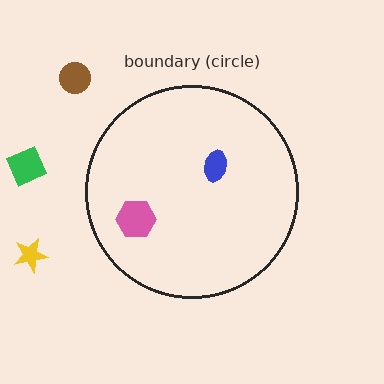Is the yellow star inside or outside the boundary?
Outside.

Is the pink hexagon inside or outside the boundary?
Inside.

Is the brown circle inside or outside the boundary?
Outside.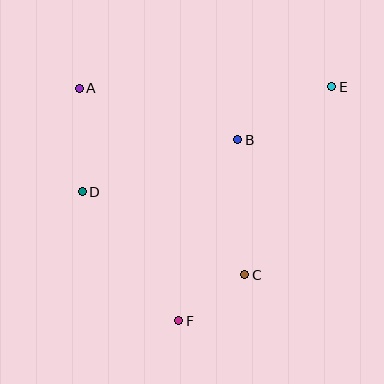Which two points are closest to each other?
Points C and F are closest to each other.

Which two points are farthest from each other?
Points E and F are farthest from each other.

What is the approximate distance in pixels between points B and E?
The distance between B and E is approximately 108 pixels.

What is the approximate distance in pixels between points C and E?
The distance between C and E is approximately 207 pixels.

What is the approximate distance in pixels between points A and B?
The distance between A and B is approximately 167 pixels.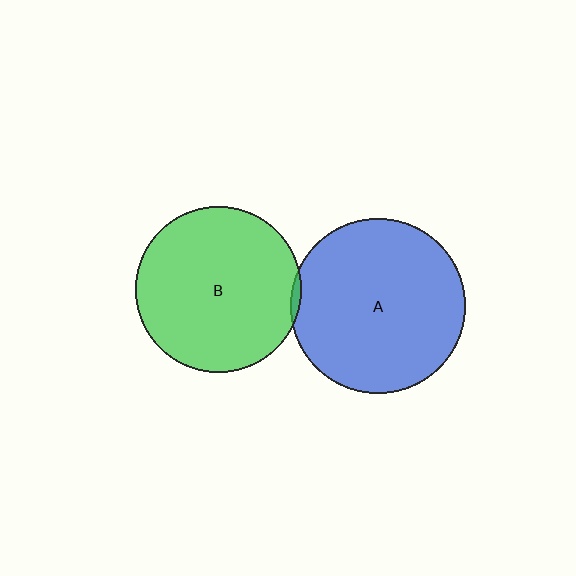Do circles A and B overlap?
Yes.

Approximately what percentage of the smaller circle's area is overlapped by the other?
Approximately 5%.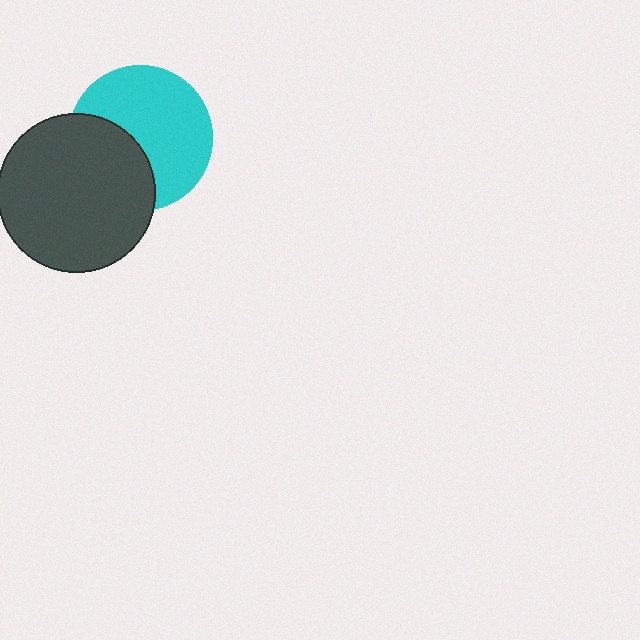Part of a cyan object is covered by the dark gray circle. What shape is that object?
It is a circle.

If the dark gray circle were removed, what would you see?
You would see the complete cyan circle.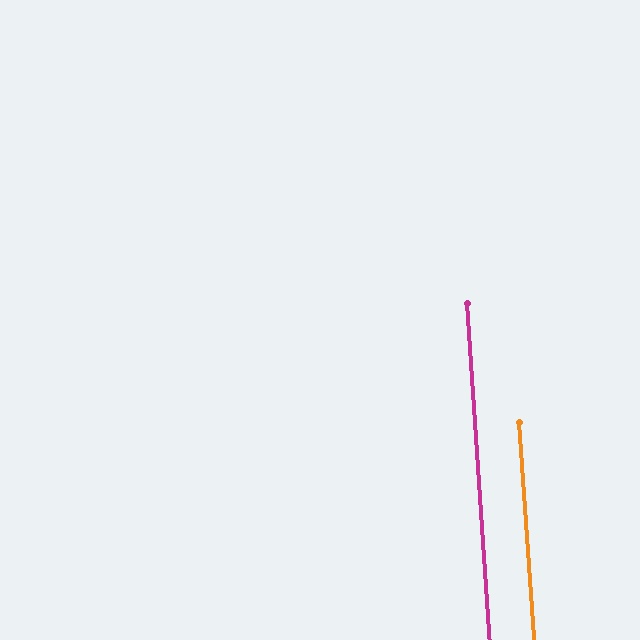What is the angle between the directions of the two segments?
Approximately 0 degrees.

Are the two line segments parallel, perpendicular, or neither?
Parallel — their directions differ by only 0.3°.